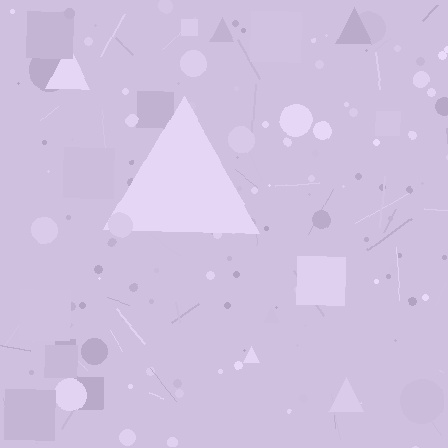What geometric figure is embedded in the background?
A triangle is embedded in the background.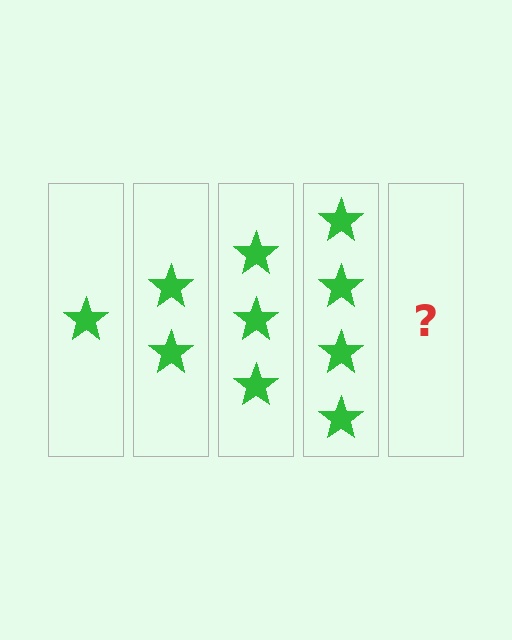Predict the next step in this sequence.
The next step is 5 stars.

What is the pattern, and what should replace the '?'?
The pattern is that each step adds one more star. The '?' should be 5 stars.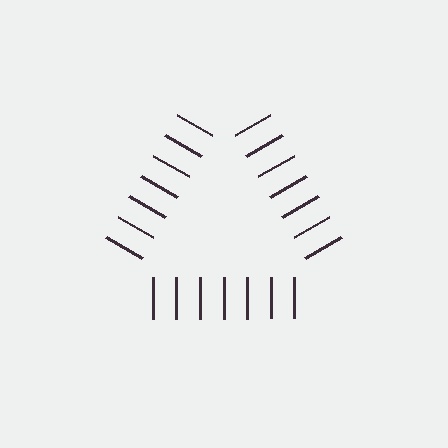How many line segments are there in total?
21 — 7 along each of the 3 edges.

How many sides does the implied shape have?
3 sides — the line-ends trace a triangle.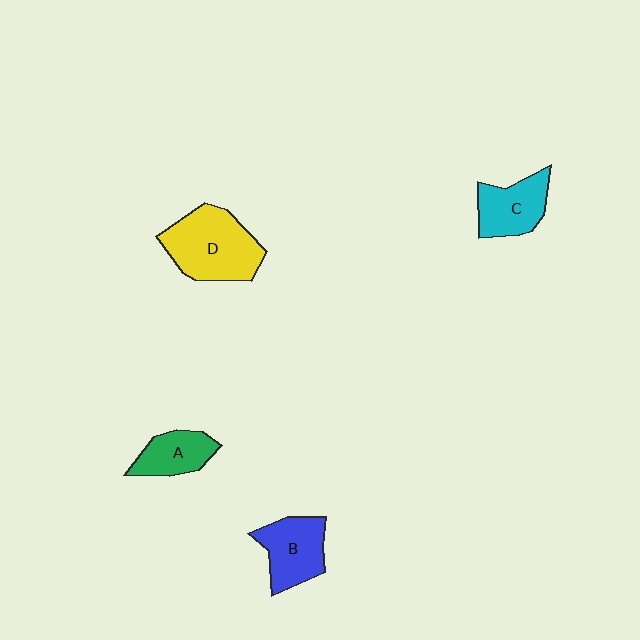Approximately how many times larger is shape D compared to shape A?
Approximately 1.9 times.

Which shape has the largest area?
Shape D (yellow).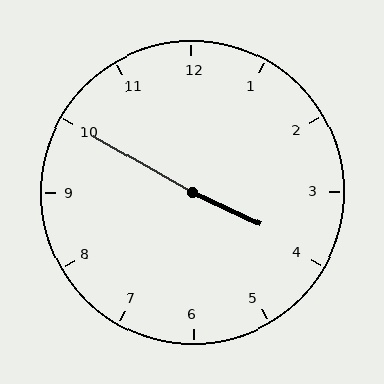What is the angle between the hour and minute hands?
Approximately 175 degrees.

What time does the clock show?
3:50.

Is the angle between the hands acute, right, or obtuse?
It is obtuse.